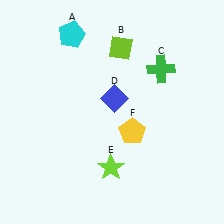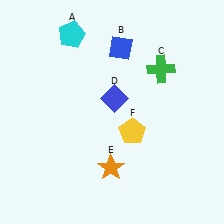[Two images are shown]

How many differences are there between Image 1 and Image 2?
There are 2 differences between the two images.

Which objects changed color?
B changed from lime to blue. E changed from lime to orange.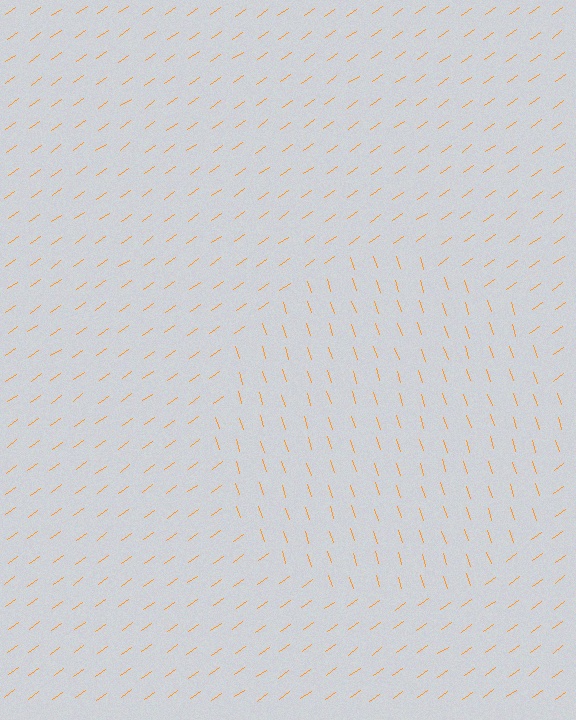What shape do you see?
I see a circle.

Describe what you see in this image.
The image is filled with small orange line segments. A circle region in the image has lines oriented differently from the surrounding lines, creating a visible texture boundary.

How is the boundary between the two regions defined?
The boundary is defined purely by a change in line orientation (approximately 72 degrees difference). All lines are the same color and thickness.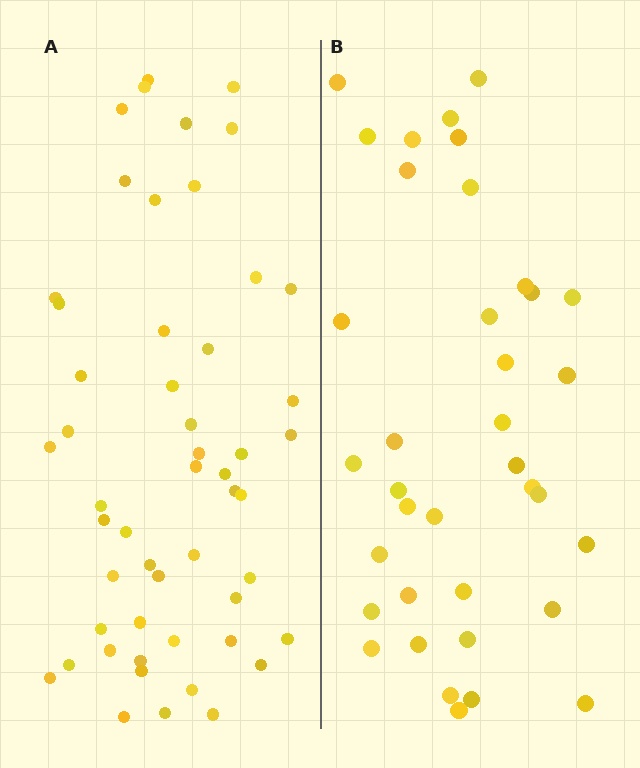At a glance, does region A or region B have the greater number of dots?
Region A (the left region) has more dots.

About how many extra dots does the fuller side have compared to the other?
Region A has approximately 15 more dots than region B.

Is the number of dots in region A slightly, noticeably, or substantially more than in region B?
Region A has noticeably more, but not dramatically so. The ratio is roughly 1.4 to 1.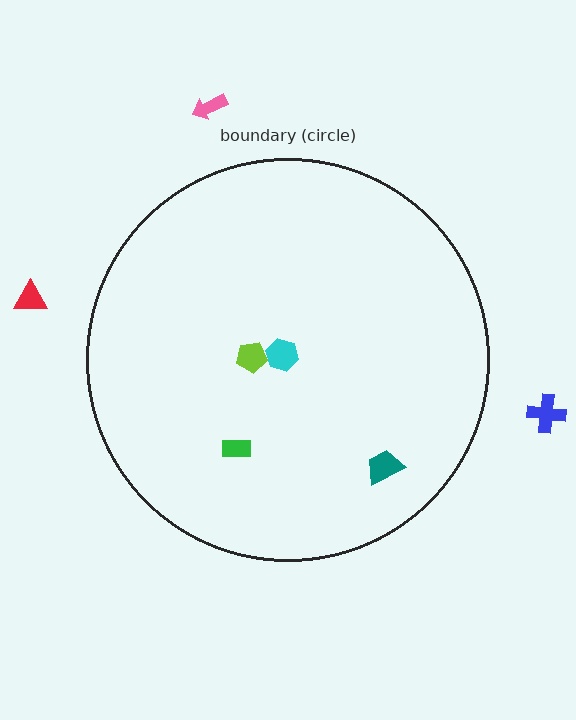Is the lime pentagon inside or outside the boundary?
Inside.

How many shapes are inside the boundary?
4 inside, 3 outside.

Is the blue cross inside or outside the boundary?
Outside.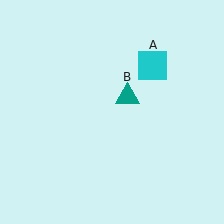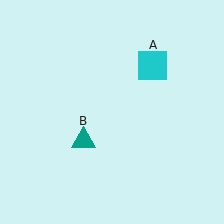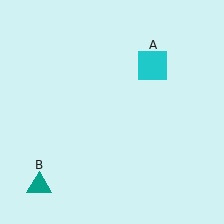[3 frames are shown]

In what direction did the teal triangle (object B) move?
The teal triangle (object B) moved down and to the left.